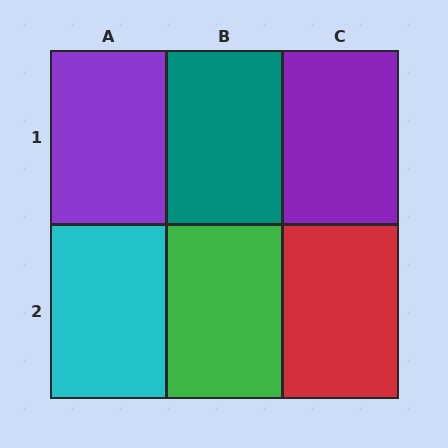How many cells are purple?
2 cells are purple.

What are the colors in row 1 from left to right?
Purple, teal, purple.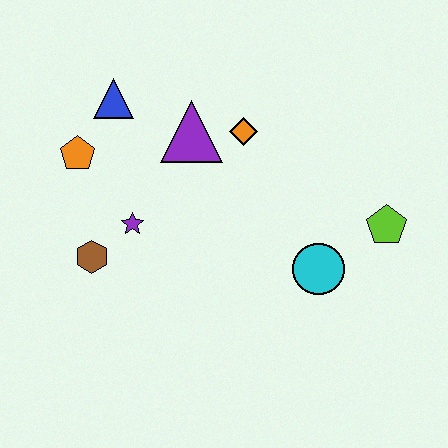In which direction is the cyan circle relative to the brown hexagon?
The cyan circle is to the right of the brown hexagon.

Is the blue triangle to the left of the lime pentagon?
Yes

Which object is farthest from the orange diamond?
The brown hexagon is farthest from the orange diamond.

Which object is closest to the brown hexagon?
The purple star is closest to the brown hexagon.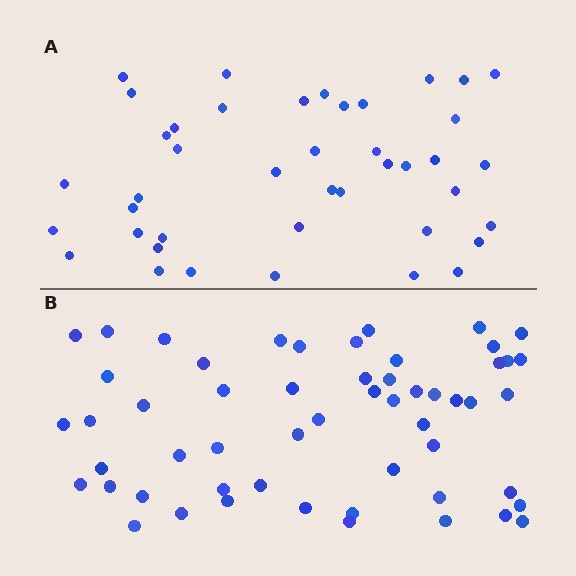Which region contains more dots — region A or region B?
Region B (the bottom region) has more dots.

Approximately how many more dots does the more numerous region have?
Region B has approximately 15 more dots than region A.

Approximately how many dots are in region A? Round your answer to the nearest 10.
About 40 dots. (The exact count is 42, which rounds to 40.)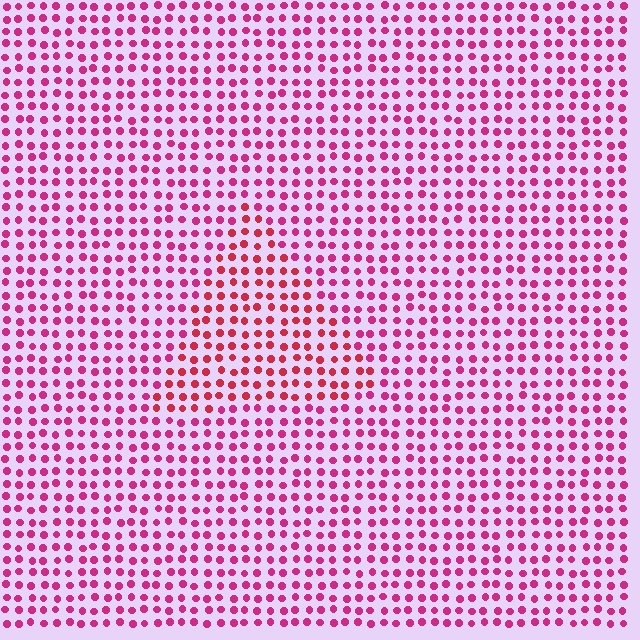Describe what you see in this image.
The image is filled with small magenta elements in a uniform arrangement. A triangle-shaped region is visible where the elements are tinted to a slightly different hue, forming a subtle color boundary.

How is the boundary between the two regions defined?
The boundary is defined purely by a slight shift in hue (about 23 degrees). Spacing, size, and orientation are identical on both sides.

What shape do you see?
I see a triangle.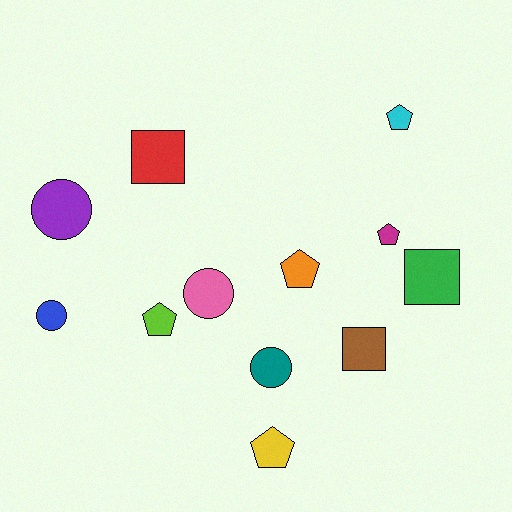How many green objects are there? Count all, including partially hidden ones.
There is 1 green object.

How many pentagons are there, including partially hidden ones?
There are 5 pentagons.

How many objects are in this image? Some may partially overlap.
There are 12 objects.